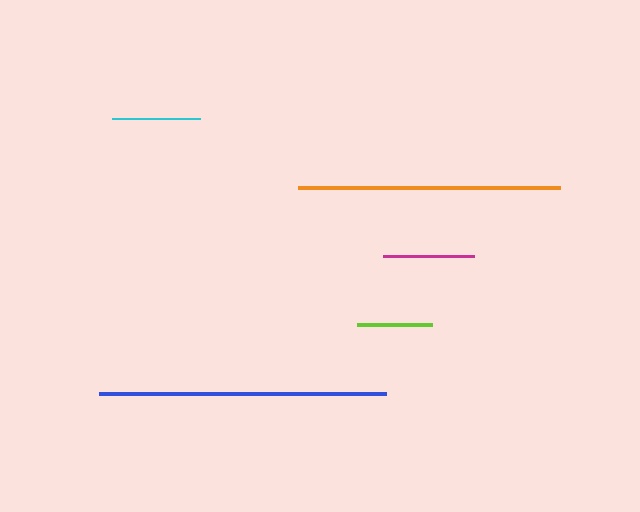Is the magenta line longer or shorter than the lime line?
The magenta line is longer than the lime line.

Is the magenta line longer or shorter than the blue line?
The blue line is longer than the magenta line.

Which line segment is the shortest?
The lime line is the shortest at approximately 75 pixels.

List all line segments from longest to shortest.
From longest to shortest: blue, orange, magenta, cyan, lime.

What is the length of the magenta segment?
The magenta segment is approximately 91 pixels long.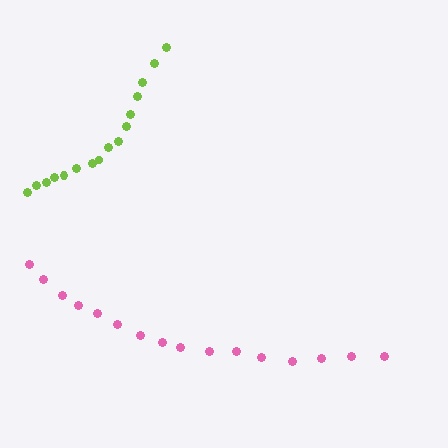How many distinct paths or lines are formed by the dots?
There are 2 distinct paths.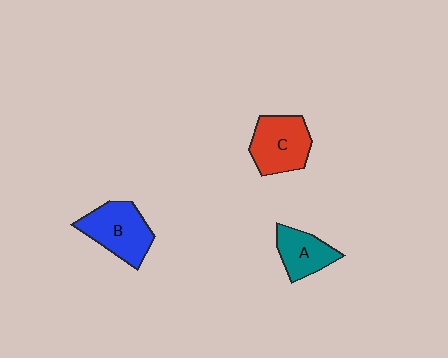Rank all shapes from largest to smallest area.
From largest to smallest: B (blue), C (red), A (teal).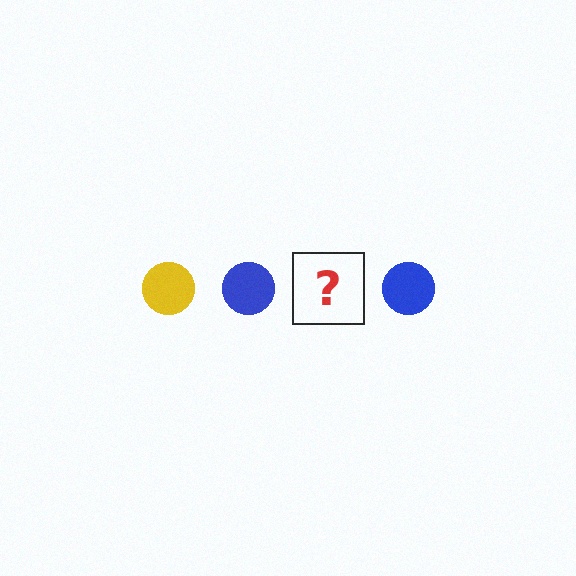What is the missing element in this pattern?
The missing element is a yellow circle.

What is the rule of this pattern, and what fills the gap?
The rule is that the pattern cycles through yellow, blue circles. The gap should be filled with a yellow circle.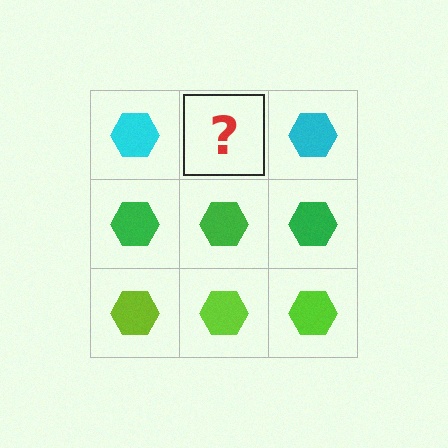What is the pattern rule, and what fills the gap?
The rule is that each row has a consistent color. The gap should be filled with a cyan hexagon.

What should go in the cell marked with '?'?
The missing cell should contain a cyan hexagon.